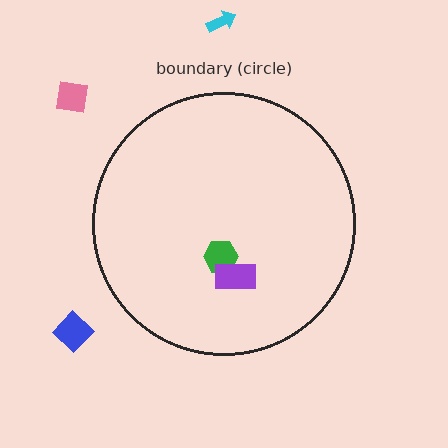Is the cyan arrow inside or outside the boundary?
Outside.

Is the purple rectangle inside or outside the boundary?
Inside.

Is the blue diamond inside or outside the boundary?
Outside.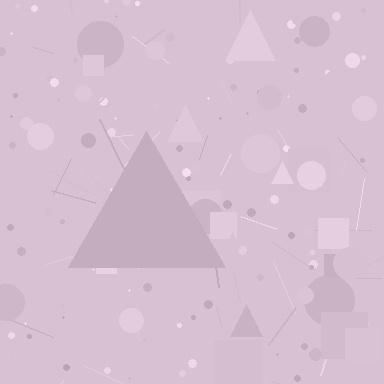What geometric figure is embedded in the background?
A triangle is embedded in the background.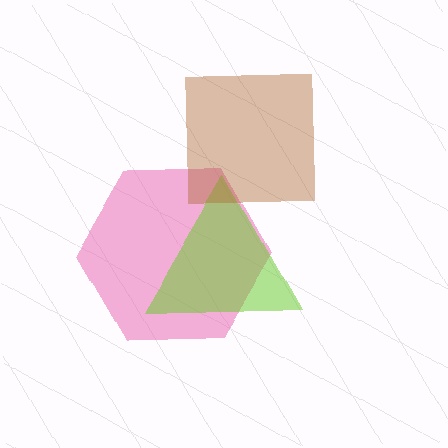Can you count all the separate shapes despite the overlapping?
Yes, there are 3 separate shapes.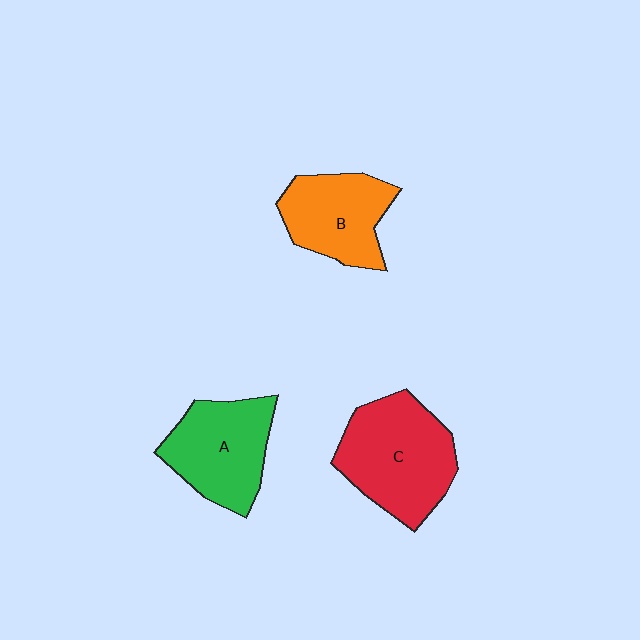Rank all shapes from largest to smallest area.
From largest to smallest: C (red), A (green), B (orange).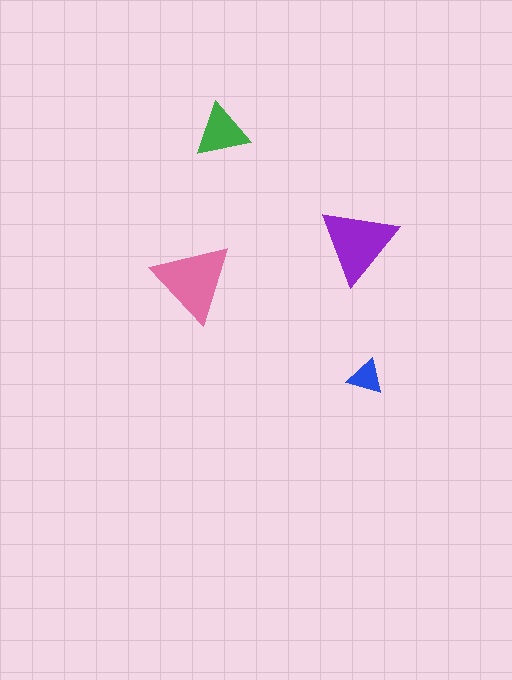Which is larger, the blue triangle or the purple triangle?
The purple one.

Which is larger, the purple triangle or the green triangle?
The purple one.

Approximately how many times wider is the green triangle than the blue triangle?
About 1.5 times wider.